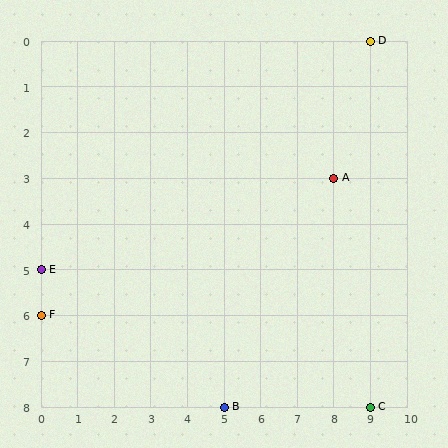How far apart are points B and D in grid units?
Points B and D are 4 columns and 8 rows apart (about 8.9 grid units diagonally).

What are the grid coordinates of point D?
Point D is at grid coordinates (9, 0).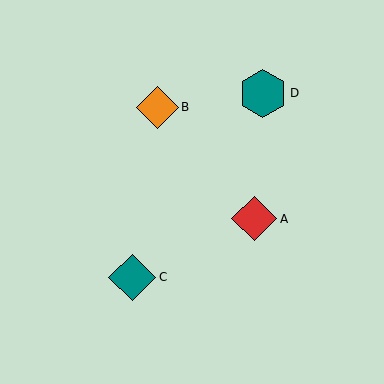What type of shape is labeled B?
Shape B is an orange diamond.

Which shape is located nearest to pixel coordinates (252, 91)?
The teal hexagon (labeled D) at (263, 93) is nearest to that location.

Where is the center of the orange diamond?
The center of the orange diamond is at (158, 107).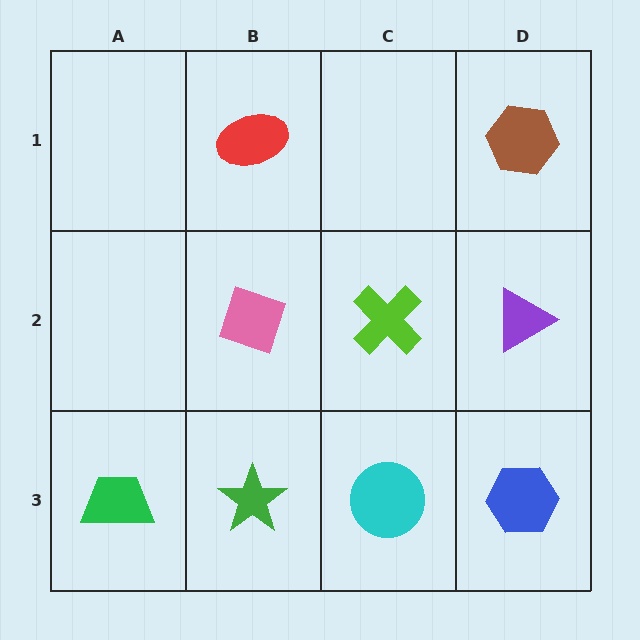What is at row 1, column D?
A brown hexagon.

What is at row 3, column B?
A green star.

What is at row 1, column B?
A red ellipse.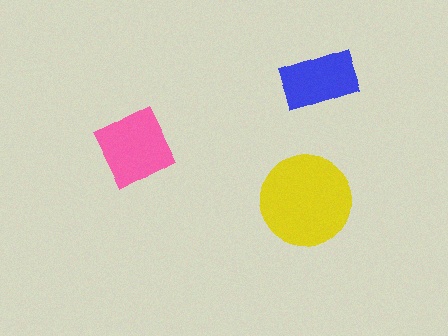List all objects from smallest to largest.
The blue rectangle, the pink square, the yellow circle.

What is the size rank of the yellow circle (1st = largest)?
1st.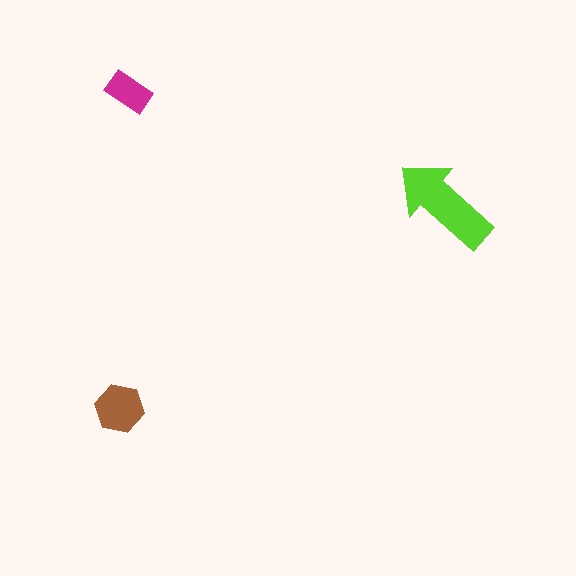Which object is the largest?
The lime arrow.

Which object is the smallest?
The magenta rectangle.